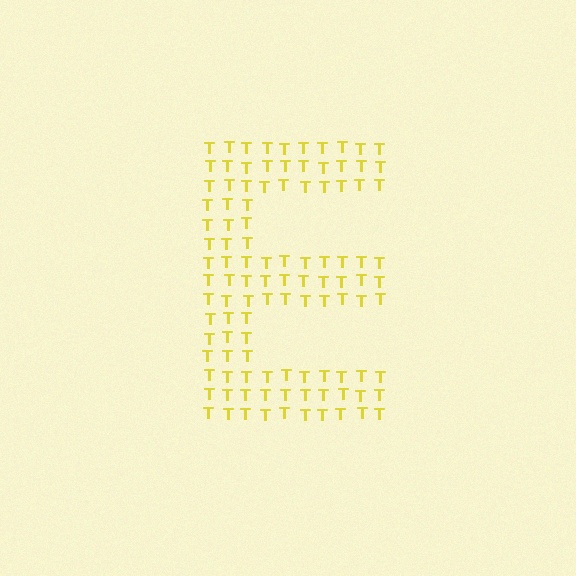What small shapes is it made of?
It is made of small letter T's.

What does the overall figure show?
The overall figure shows the letter E.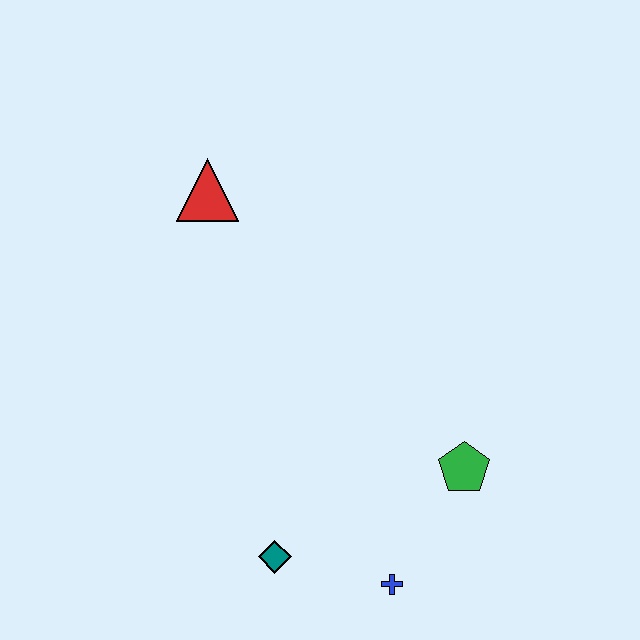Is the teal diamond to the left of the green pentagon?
Yes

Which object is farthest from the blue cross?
The red triangle is farthest from the blue cross.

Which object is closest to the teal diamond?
The blue cross is closest to the teal diamond.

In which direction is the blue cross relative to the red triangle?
The blue cross is below the red triangle.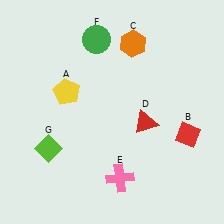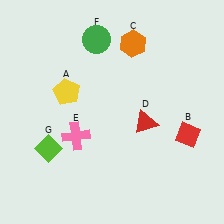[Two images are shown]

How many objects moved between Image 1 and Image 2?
1 object moved between the two images.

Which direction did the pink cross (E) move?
The pink cross (E) moved left.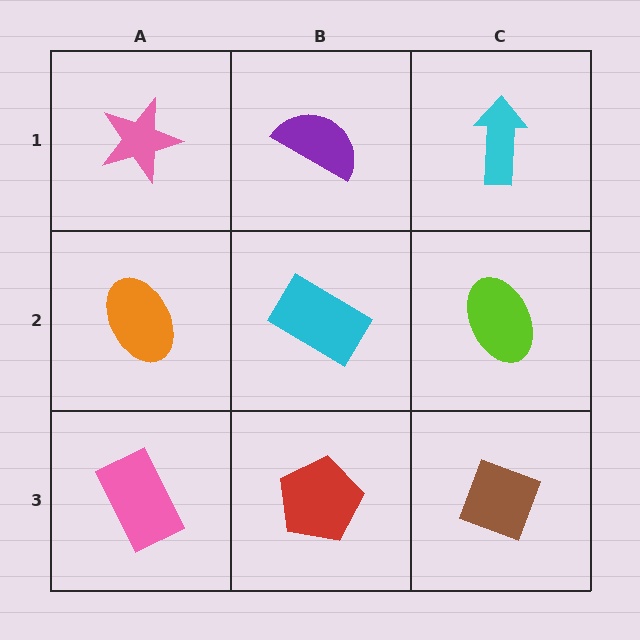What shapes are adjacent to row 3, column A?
An orange ellipse (row 2, column A), a red pentagon (row 3, column B).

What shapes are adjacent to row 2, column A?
A pink star (row 1, column A), a pink rectangle (row 3, column A), a cyan rectangle (row 2, column B).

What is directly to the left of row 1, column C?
A purple semicircle.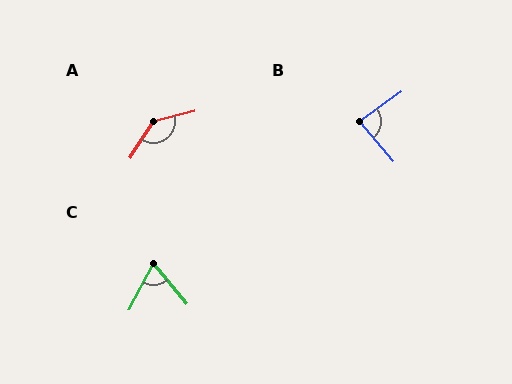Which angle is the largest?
A, at approximately 137 degrees.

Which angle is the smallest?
C, at approximately 67 degrees.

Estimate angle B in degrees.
Approximately 85 degrees.